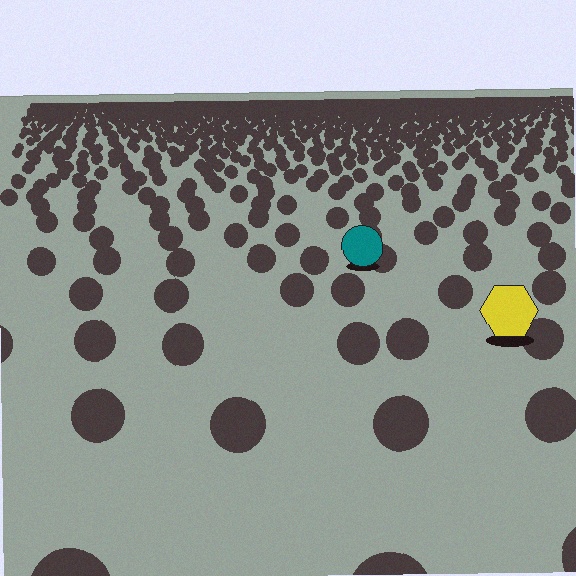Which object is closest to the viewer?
The yellow hexagon is closest. The texture marks near it are larger and more spread out.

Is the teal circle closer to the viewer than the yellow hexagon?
No. The yellow hexagon is closer — you can tell from the texture gradient: the ground texture is coarser near it.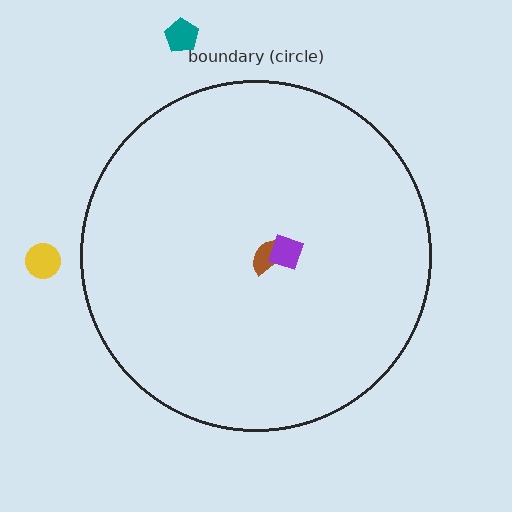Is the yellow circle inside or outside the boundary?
Outside.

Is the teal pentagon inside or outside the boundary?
Outside.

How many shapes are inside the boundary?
2 inside, 2 outside.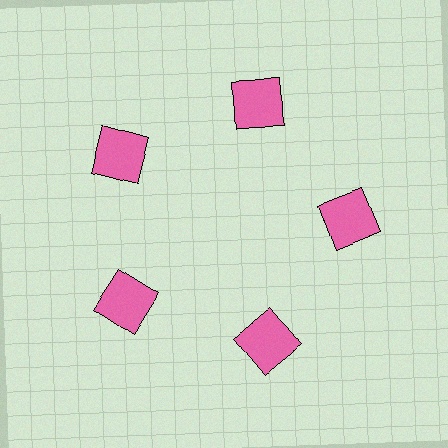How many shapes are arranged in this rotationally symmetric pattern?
There are 5 shapes, arranged in 5 groups of 1.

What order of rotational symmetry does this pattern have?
This pattern has 5-fold rotational symmetry.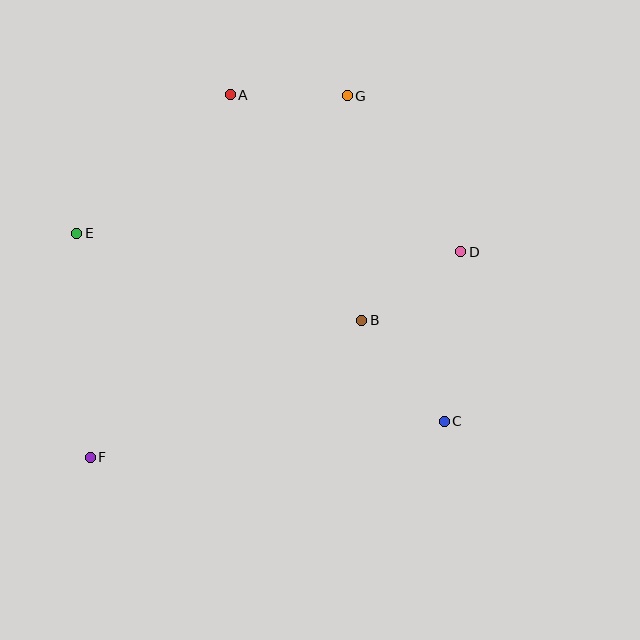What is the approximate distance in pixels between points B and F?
The distance between B and F is approximately 304 pixels.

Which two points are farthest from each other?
Points F and G are farthest from each other.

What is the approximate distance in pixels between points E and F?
The distance between E and F is approximately 225 pixels.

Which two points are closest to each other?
Points A and G are closest to each other.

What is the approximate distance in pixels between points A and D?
The distance between A and D is approximately 279 pixels.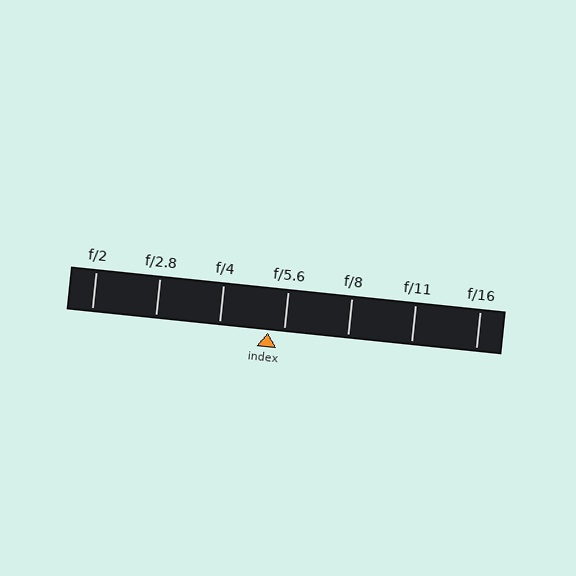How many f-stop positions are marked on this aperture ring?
There are 7 f-stop positions marked.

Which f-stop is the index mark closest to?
The index mark is closest to f/5.6.